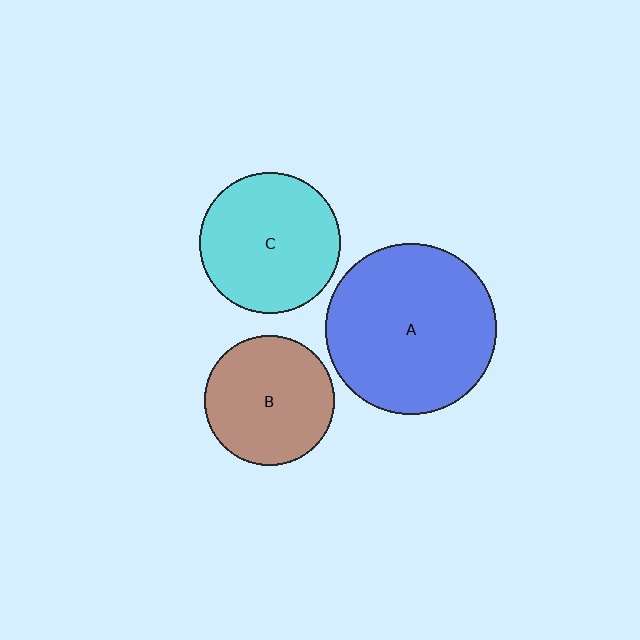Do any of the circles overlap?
No, none of the circles overlap.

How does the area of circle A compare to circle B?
Approximately 1.7 times.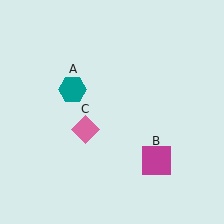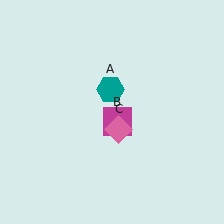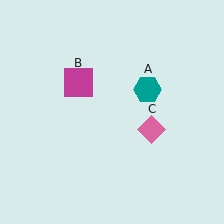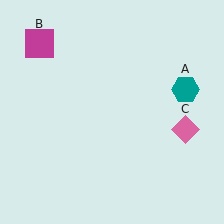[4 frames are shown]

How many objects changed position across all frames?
3 objects changed position: teal hexagon (object A), magenta square (object B), pink diamond (object C).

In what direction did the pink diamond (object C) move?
The pink diamond (object C) moved right.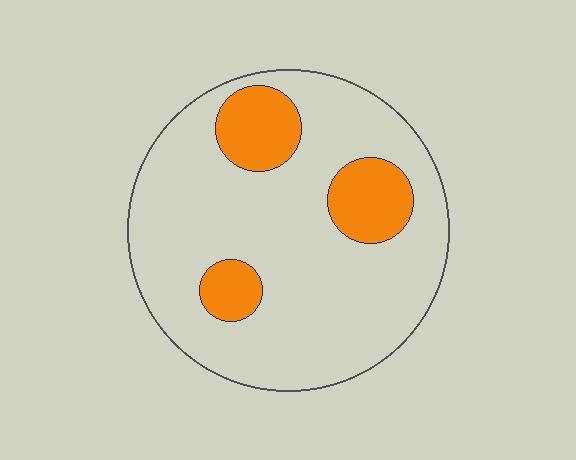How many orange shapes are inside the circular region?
3.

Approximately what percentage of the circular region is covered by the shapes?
Approximately 20%.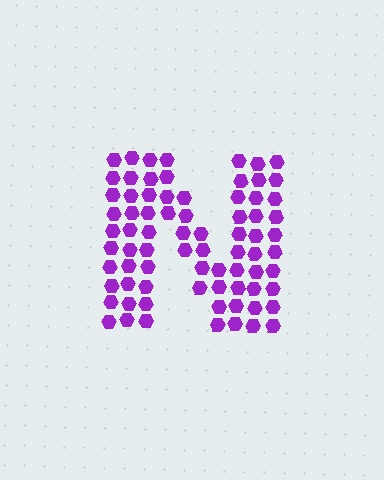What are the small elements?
The small elements are hexagons.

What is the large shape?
The large shape is the letter N.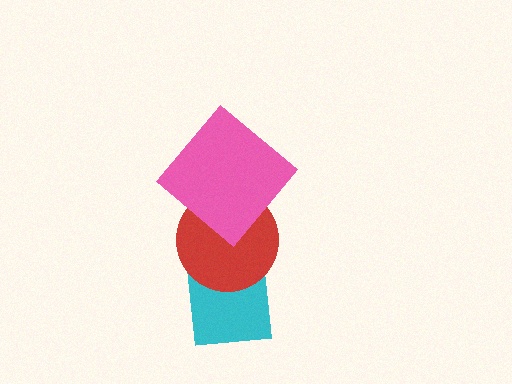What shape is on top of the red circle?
The pink diamond is on top of the red circle.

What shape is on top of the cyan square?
The red circle is on top of the cyan square.